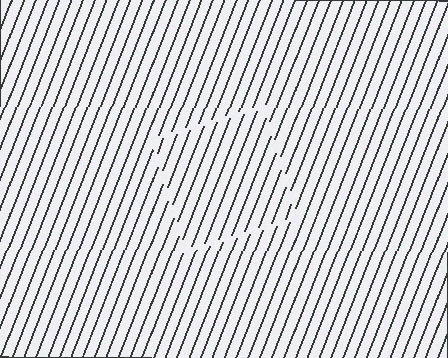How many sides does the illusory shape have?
4 sides — the line-ends trace a square.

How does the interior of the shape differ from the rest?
The interior of the shape contains the same grating, shifted by half a period — the contour is defined by the phase discontinuity where line-ends from the inner and outer gratings abut.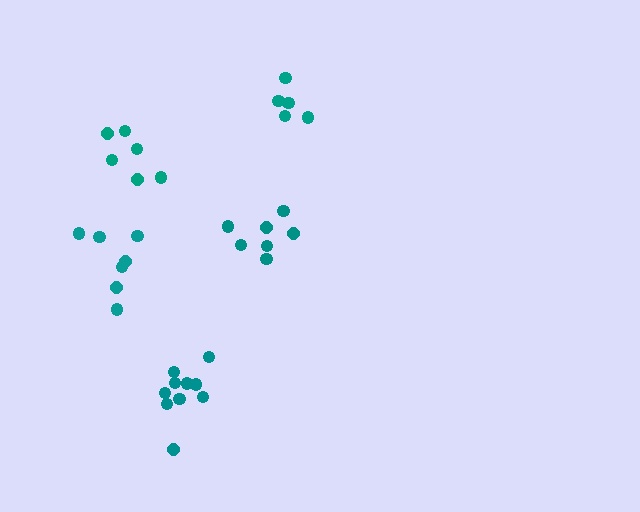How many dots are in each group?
Group 1: 7 dots, Group 2: 5 dots, Group 3: 10 dots, Group 4: 7 dots, Group 5: 6 dots (35 total).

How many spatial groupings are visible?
There are 5 spatial groupings.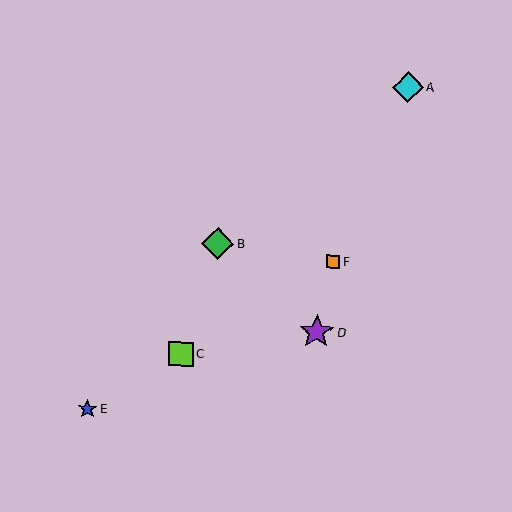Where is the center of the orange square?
The center of the orange square is at (333, 261).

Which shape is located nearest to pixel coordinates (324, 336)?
The purple star (labeled D) at (317, 332) is nearest to that location.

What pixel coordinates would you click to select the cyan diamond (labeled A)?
Click at (408, 87) to select the cyan diamond A.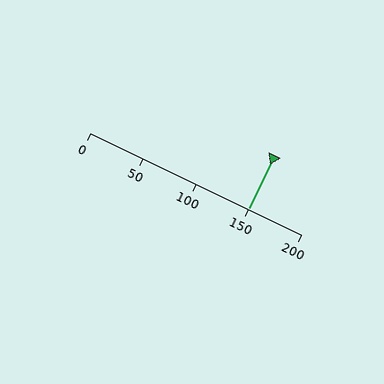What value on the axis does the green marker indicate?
The marker indicates approximately 150.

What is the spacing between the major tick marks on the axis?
The major ticks are spaced 50 apart.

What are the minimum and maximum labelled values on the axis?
The axis runs from 0 to 200.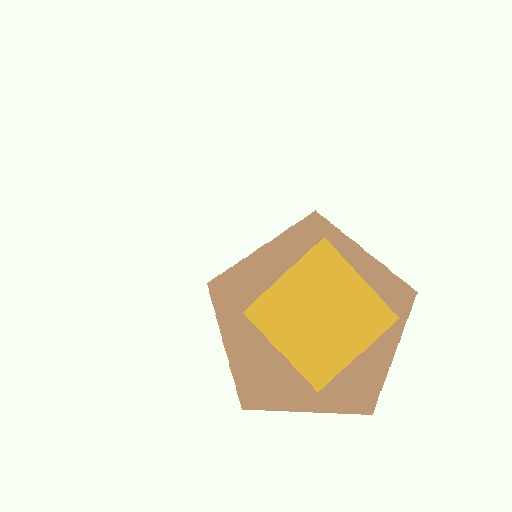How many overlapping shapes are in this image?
There are 2 overlapping shapes in the image.